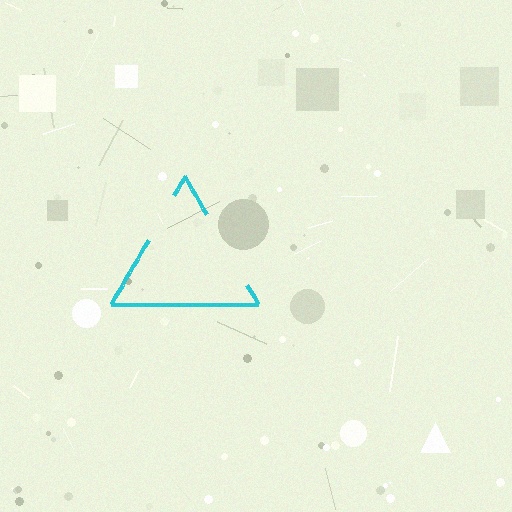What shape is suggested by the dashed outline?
The dashed outline suggests a triangle.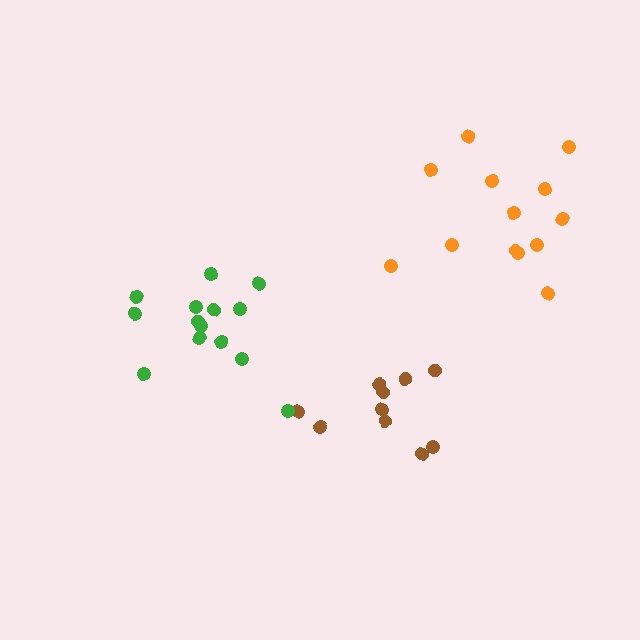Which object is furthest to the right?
The orange cluster is rightmost.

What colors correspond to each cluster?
The clusters are colored: orange, brown, green.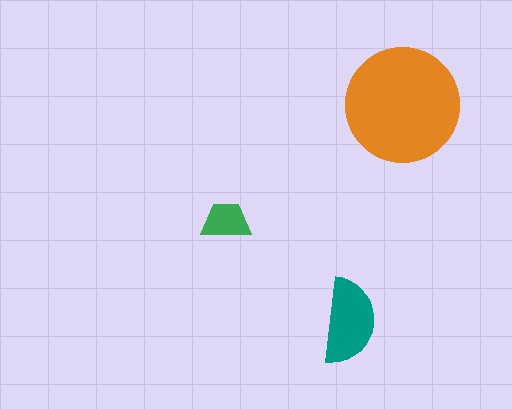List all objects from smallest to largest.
The green trapezoid, the teal semicircle, the orange circle.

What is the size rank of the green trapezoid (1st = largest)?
3rd.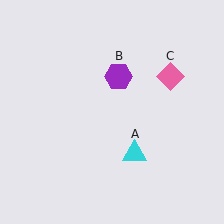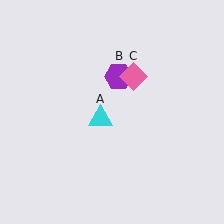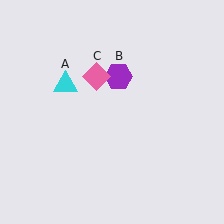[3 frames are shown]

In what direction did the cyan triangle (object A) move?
The cyan triangle (object A) moved up and to the left.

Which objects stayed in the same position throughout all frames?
Purple hexagon (object B) remained stationary.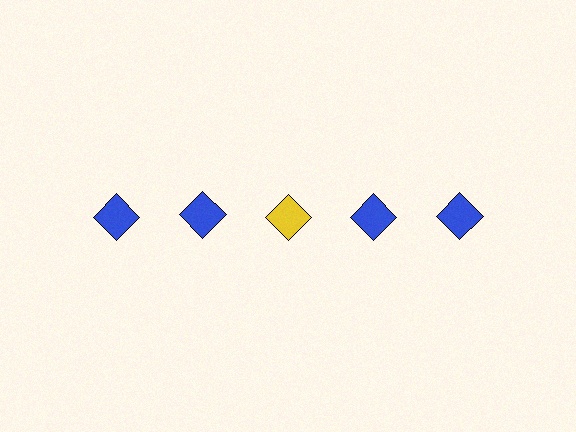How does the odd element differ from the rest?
It has a different color: yellow instead of blue.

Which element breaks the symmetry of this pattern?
The yellow diamond in the top row, center column breaks the symmetry. All other shapes are blue diamonds.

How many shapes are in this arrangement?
There are 5 shapes arranged in a grid pattern.